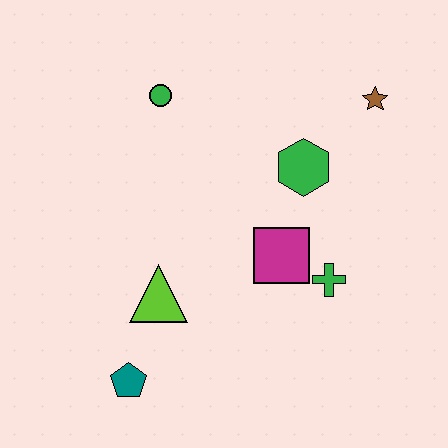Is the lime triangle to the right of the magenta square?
No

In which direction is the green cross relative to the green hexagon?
The green cross is below the green hexagon.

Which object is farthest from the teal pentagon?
The brown star is farthest from the teal pentagon.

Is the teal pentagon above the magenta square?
No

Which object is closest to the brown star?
The green hexagon is closest to the brown star.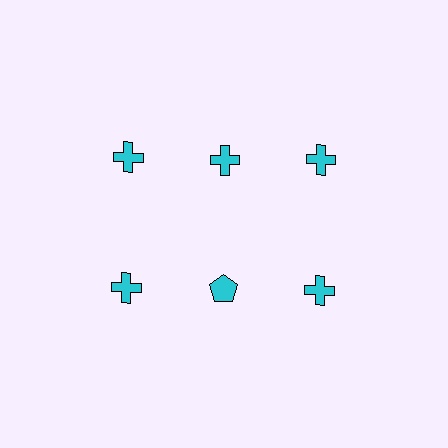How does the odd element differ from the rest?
It has a different shape: pentagon instead of cross.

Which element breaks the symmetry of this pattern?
The cyan pentagon in the second row, second from left column breaks the symmetry. All other shapes are cyan crosses.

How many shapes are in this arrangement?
There are 6 shapes arranged in a grid pattern.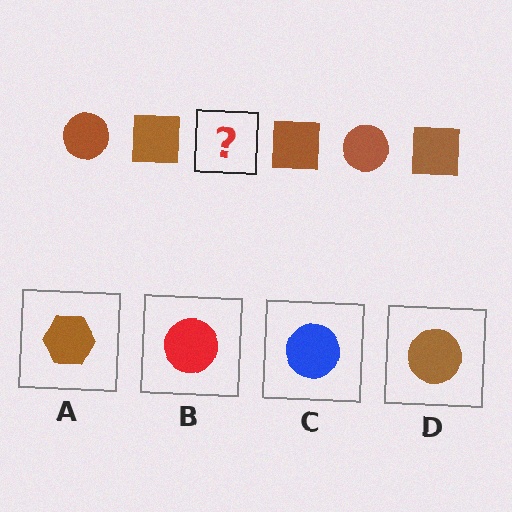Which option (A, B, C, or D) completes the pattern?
D.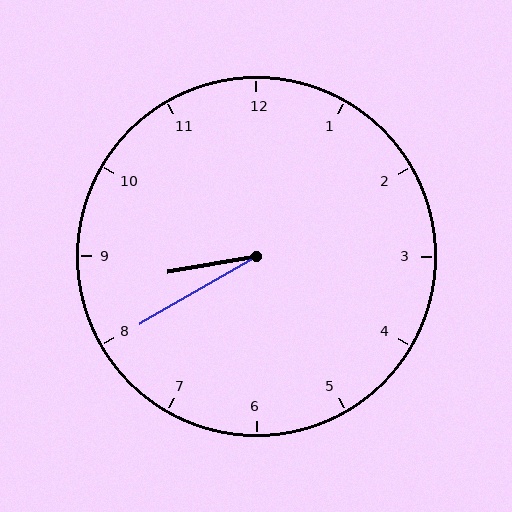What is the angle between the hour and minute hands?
Approximately 20 degrees.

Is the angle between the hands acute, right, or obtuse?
It is acute.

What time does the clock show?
8:40.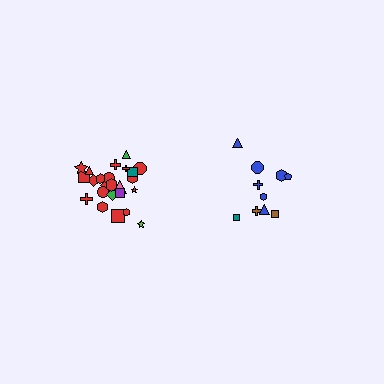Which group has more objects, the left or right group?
The left group.